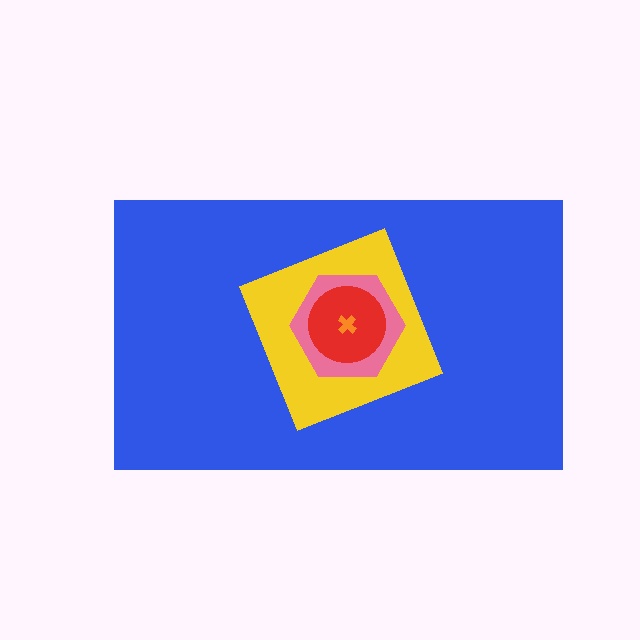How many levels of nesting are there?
5.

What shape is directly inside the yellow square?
The pink hexagon.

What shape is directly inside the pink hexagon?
The red circle.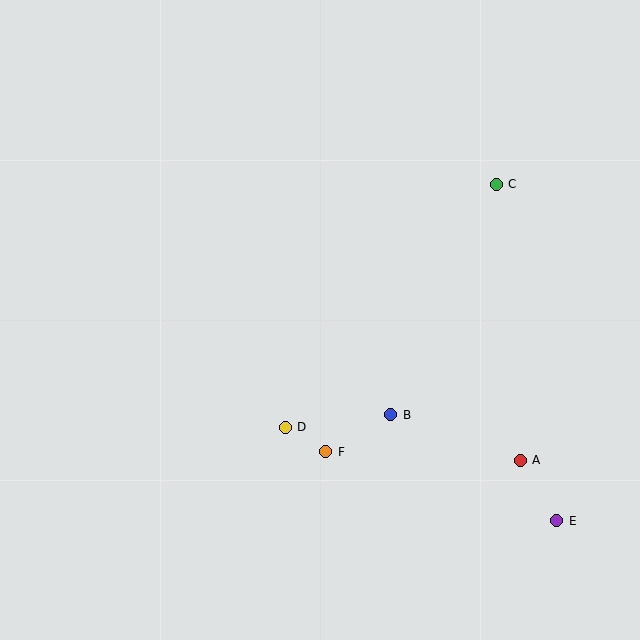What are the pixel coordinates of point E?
Point E is at (557, 521).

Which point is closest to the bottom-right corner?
Point E is closest to the bottom-right corner.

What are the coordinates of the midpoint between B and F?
The midpoint between B and F is at (358, 433).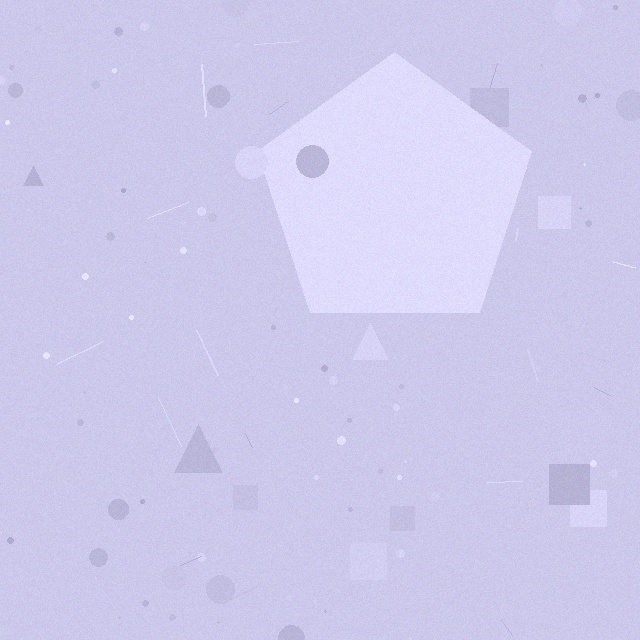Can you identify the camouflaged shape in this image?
The camouflaged shape is a pentagon.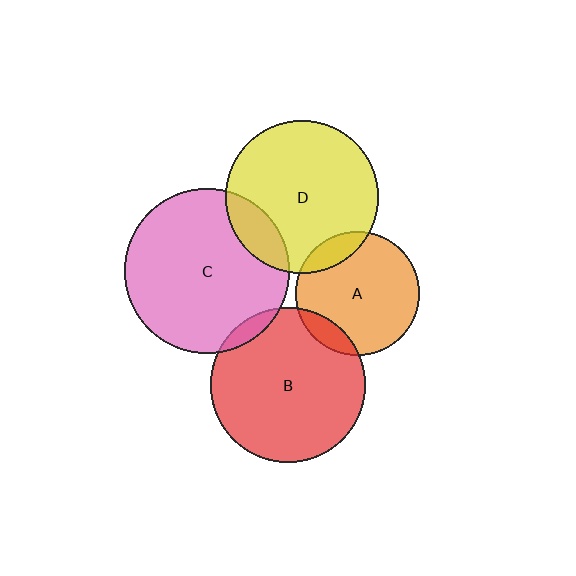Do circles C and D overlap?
Yes.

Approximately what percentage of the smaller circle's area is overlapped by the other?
Approximately 15%.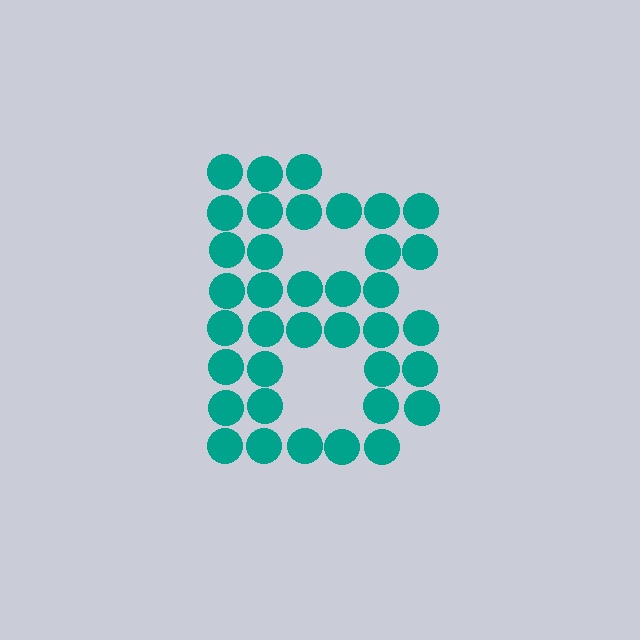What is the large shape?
The large shape is the letter B.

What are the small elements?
The small elements are circles.